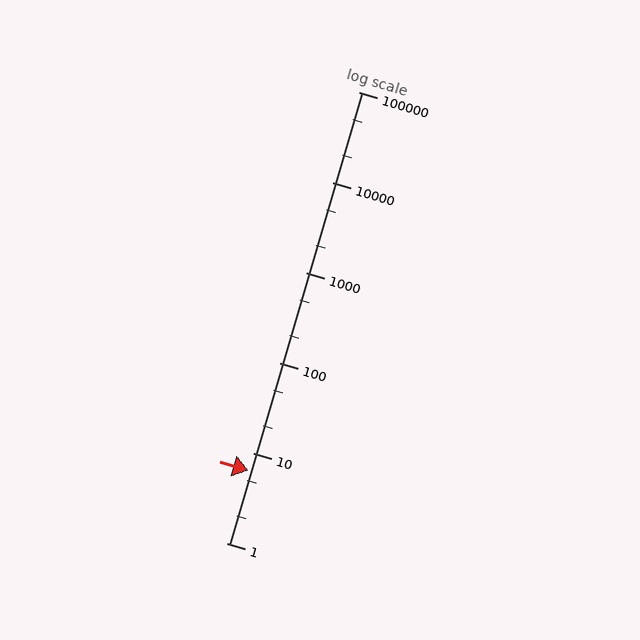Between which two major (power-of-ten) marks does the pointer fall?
The pointer is between 1 and 10.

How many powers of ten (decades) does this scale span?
The scale spans 5 decades, from 1 to 100000.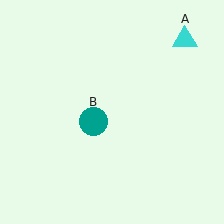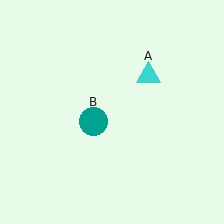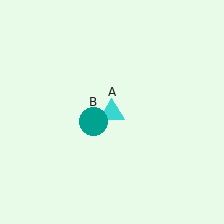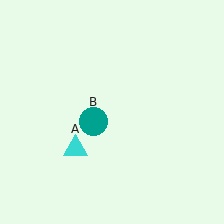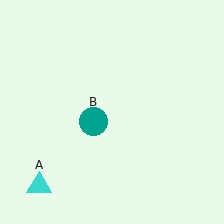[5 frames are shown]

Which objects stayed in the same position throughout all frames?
Teal circle (object B) remained stationary.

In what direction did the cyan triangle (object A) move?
The cyan triangle (object A) moved down and to the left.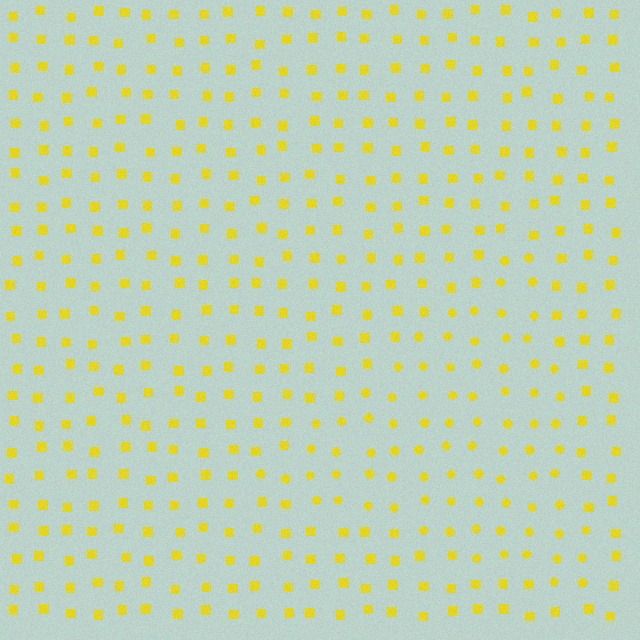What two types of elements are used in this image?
The image uses circles inside the triangle region and squares outside it.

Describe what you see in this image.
The image is filled with small yellow elements arranged in a uniform grid. A triangle-shaped region contains circles, while the surrounding area contains squares. The boundary is defined purely by the change in element shape.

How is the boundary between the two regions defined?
The boundary is defined by a change in element shape: circles inside vs. squares outside. All elements share the same color and spacing.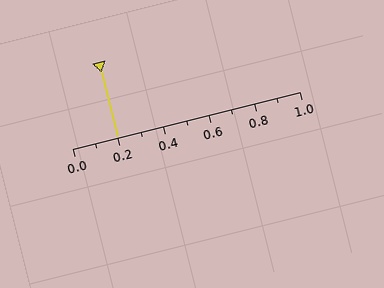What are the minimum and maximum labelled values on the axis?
The axis runs from 0.0 to 1.0.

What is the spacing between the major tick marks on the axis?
The major ticks are spaced 0.2 apart.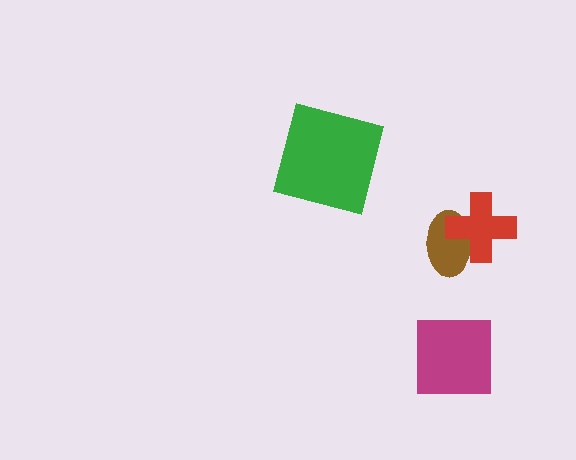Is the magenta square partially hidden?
No, no other shape covers it.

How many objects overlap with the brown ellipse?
1 object overlaps with the brown ellipse.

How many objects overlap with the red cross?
1 object overlaps with the red cross.